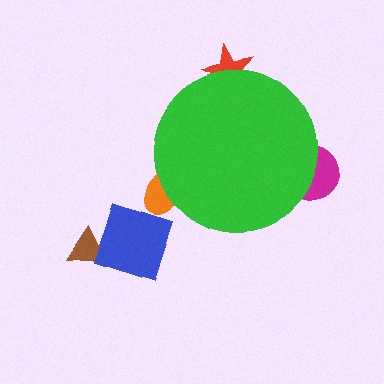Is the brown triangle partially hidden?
No, the brown triangle is fully visible.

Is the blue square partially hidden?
No, the blue square is fully visible.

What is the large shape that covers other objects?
A green circle.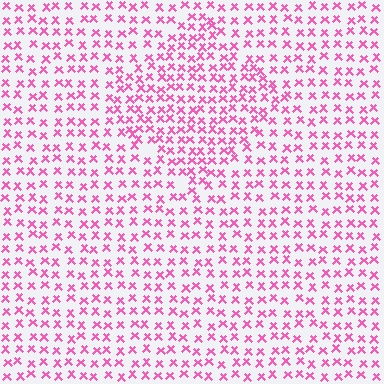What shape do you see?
I see a diamond.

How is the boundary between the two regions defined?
The boundary is defined by a change in element density (approximately 1.5x ratio). All elements are the same color, size, and shape.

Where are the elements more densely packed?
The elements are more densely packed inside the diamond boundary.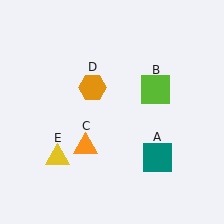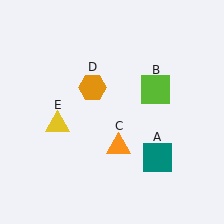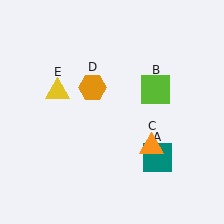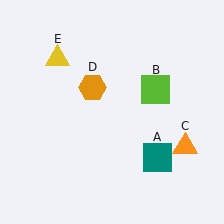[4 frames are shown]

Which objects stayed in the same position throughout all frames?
Teal square (object A) and lime square (object B) and orange hexagon (object D) remained stationary.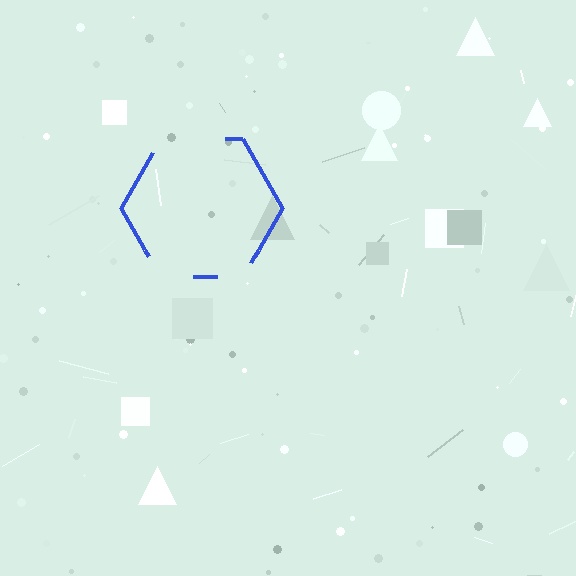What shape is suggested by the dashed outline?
The dashed outline suggests a hexagon.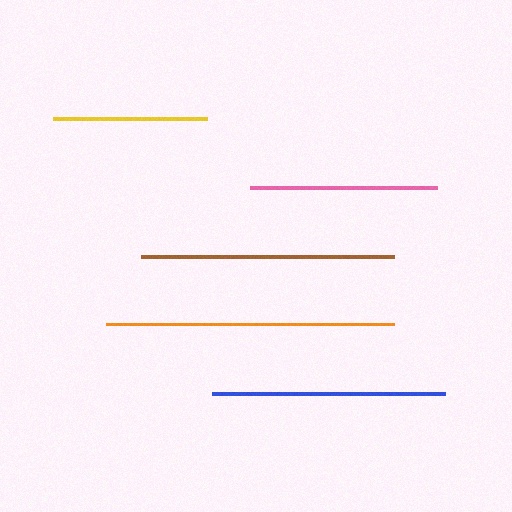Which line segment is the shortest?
The yellow line is the shortest at approximately 154 pixels.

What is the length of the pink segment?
The pink segment is approximately 187 pixels long.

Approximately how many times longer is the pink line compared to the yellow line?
The pink line is approximately 1.2 times the length of the yellow line.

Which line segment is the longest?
The orange line is the longest at approximately 288 pixels.